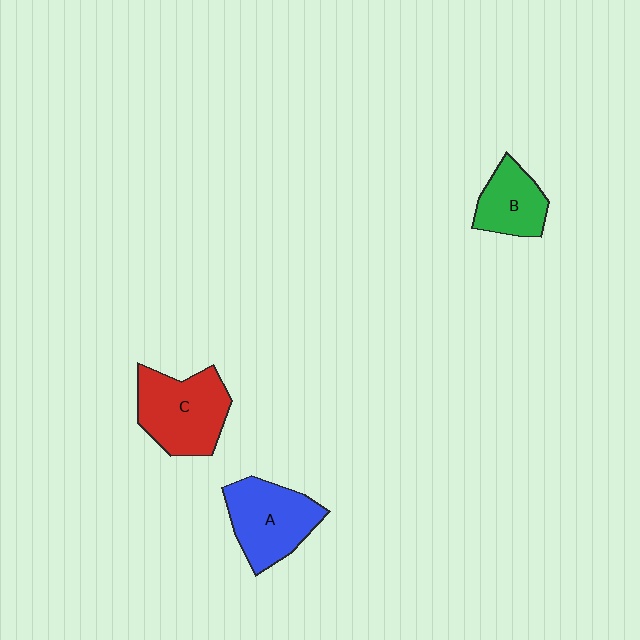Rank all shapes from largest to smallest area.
From largest to smallest: C (red), A (blue), B (green).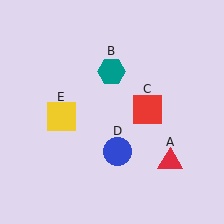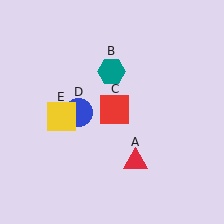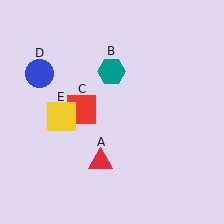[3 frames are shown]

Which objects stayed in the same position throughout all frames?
Teal hexagon (object B) and yellow square (object E) remained stationary.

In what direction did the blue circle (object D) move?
The blue circle (object D) moved up and to the left.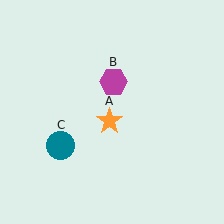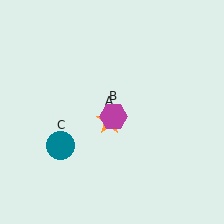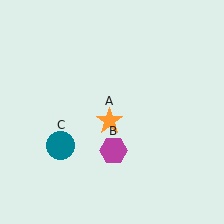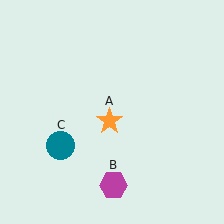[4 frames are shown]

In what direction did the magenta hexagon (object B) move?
The magenta hexagon (object B) moved down.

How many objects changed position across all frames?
1 object changed position: magenta hexagon (object B).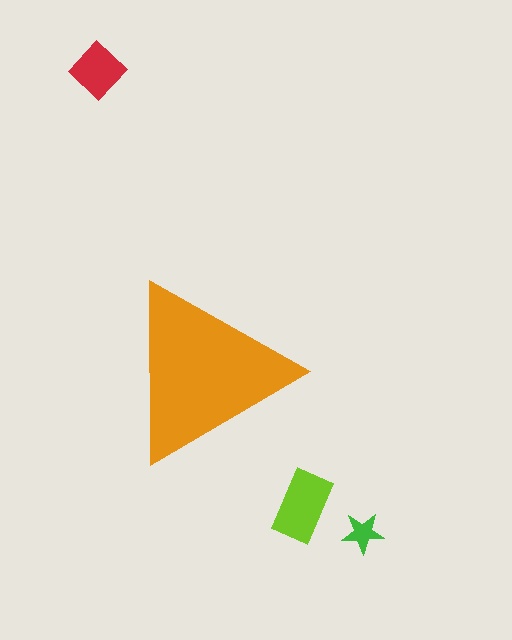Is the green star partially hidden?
No, the green star is fully visible.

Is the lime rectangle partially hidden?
No, the lime rectangle is fully visible.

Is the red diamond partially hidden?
No, the red diamond is fully visible.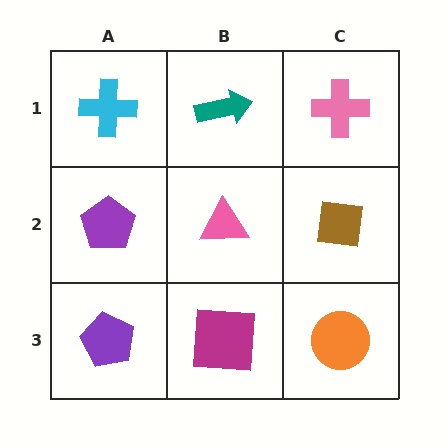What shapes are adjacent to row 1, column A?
A purple pentagon (row 2, column A), a teal arrow (row 1, column B).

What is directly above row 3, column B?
A pink triangle.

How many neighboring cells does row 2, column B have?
4.